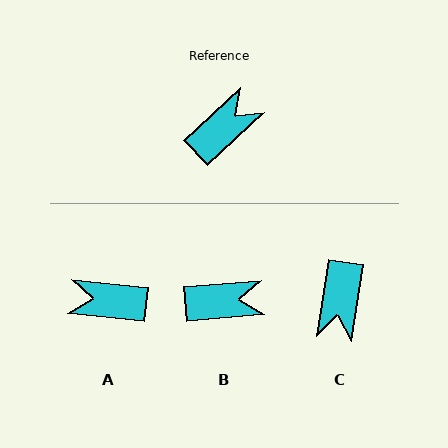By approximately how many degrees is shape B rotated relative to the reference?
Approximately 39 degrees clockwise.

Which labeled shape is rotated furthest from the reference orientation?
C, about 142 degrees away.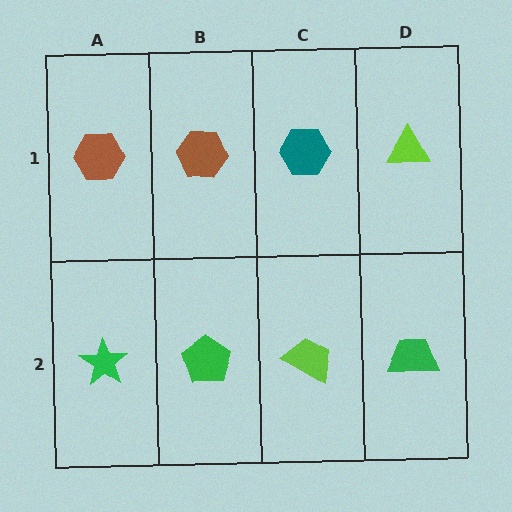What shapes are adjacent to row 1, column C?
A lime trapezoid (row 2, column C), a brown hexagon (row 1, column B), a lime triangle (row 1, column D).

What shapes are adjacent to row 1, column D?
A green trapezoid (row 2, column D), a teal hexagon (row 1, column C).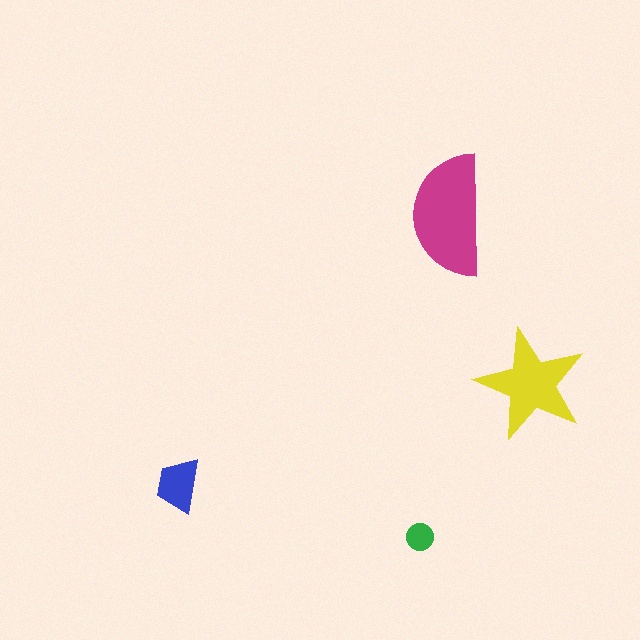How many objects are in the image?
There are 4 objects in the image.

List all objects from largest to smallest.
The magenta semicircle, the yellow star, the blue trapezoid, the green circle.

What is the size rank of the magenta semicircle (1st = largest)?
1st.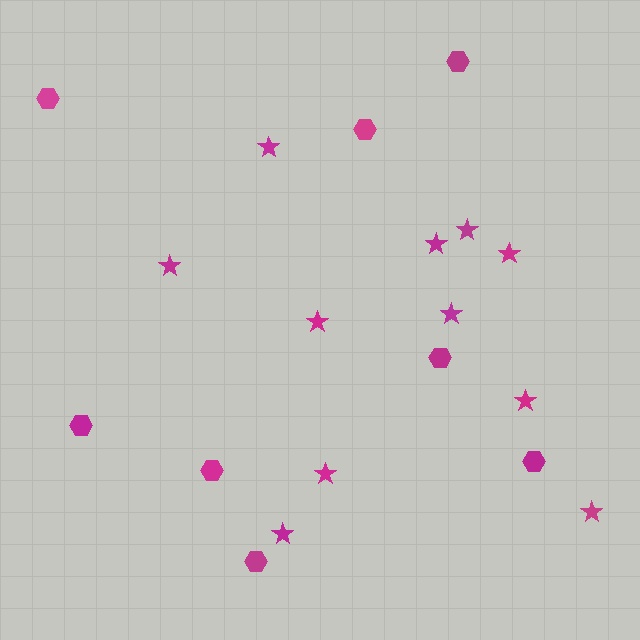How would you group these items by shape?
There are 2 groups: one group of stars (11) and one group of hexagons (8).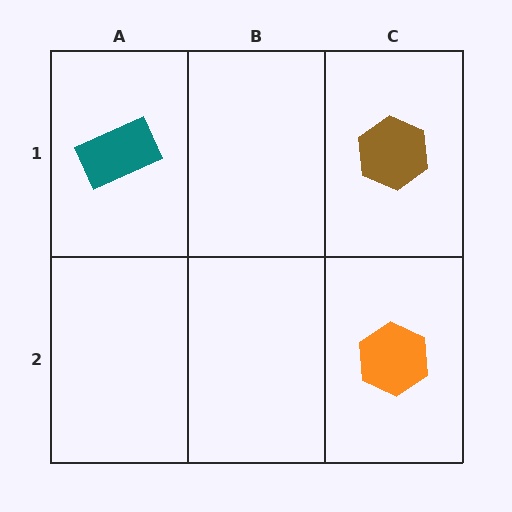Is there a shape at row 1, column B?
No, that cell is empty.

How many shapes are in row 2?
1 shape.